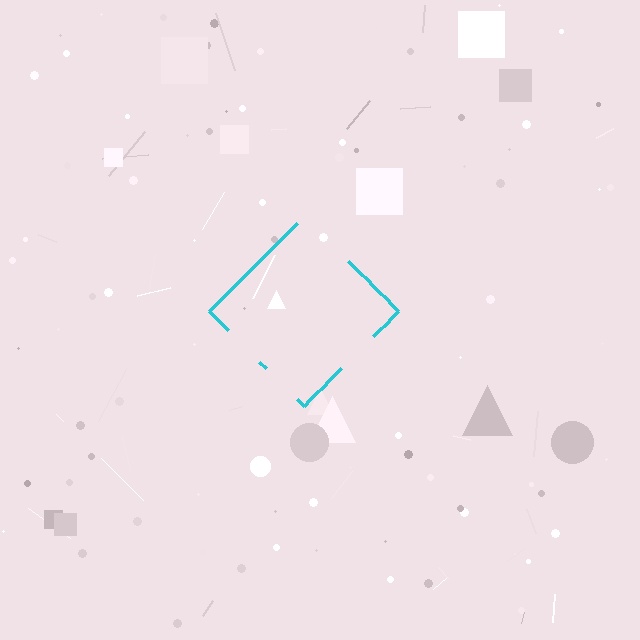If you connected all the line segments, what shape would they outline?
They would outline a diamond.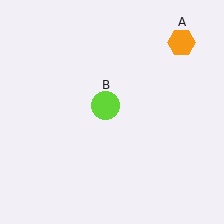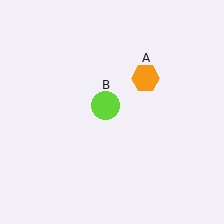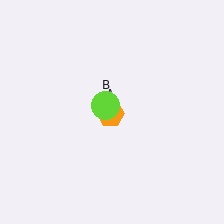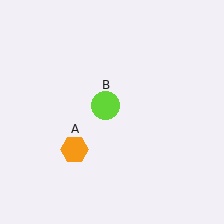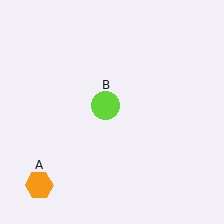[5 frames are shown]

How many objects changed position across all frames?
1 object changed position: orange hexagon (object A).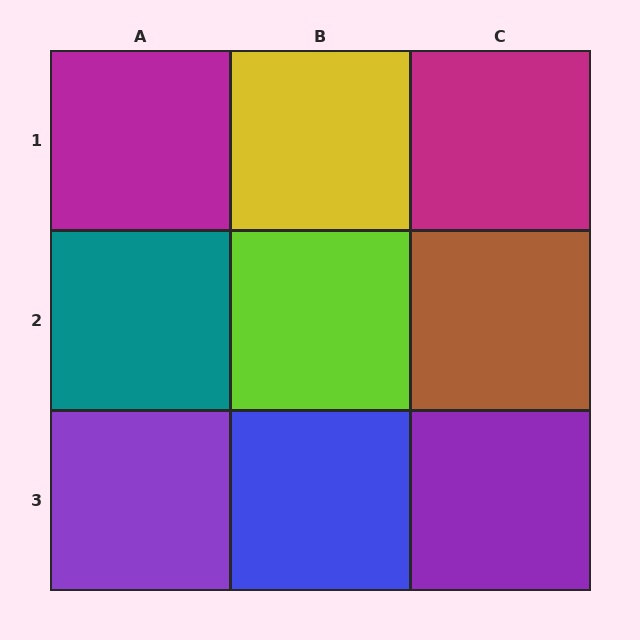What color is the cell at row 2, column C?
Brown.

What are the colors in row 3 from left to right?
Purple, blue, purple.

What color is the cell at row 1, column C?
Magenta.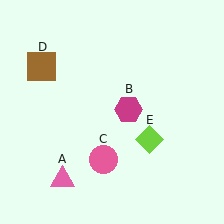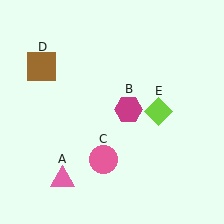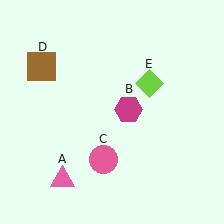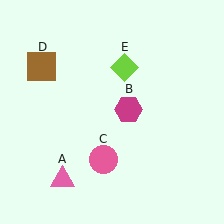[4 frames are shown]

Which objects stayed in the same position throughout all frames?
Pink triangle (object A) and magenta hexagon (object B) and pink circle (object C) and brown square (object D) remained stationary.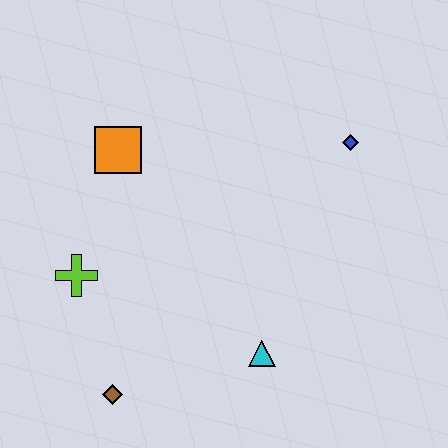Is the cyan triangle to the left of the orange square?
No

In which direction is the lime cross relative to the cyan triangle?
The lime cross is to the left of the cyan triangle.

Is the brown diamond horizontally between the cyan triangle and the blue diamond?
No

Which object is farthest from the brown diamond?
The blue diamond is farthest from the brown diamond.